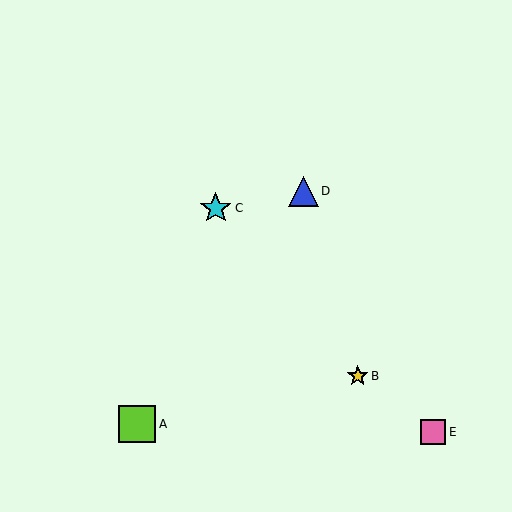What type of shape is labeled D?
Shape D is a blue triangle.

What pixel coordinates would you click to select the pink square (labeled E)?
Click at (433, 432) to select the pink square E.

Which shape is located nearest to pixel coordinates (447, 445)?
The pink square (labeled E) at (433, 432) is nearest to that location.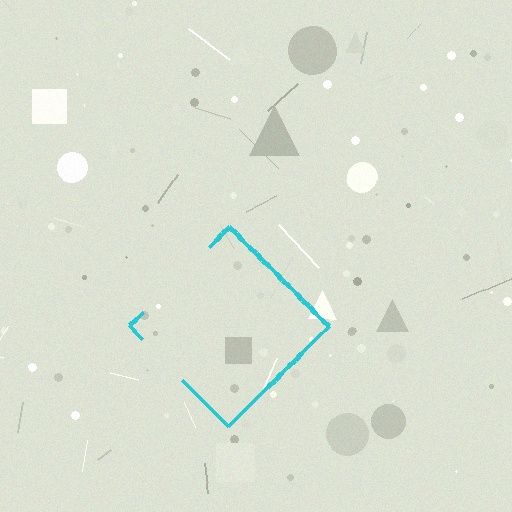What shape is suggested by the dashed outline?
The dashed outline suggests a diamond.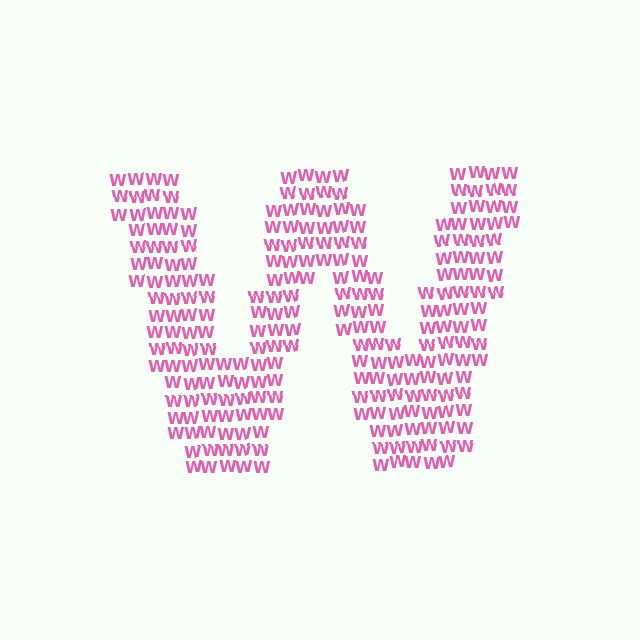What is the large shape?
The large shape is the letter W.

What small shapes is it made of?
It is made of small letter W's.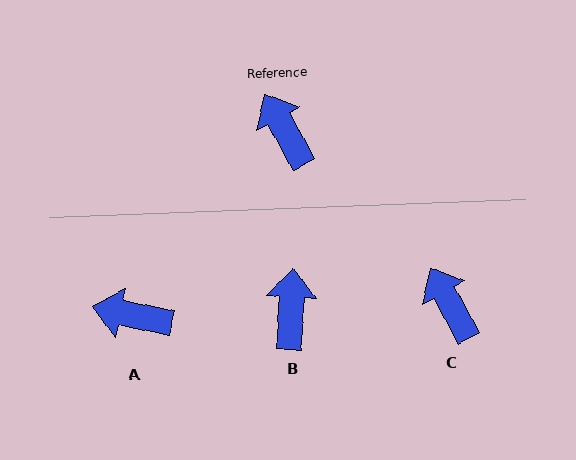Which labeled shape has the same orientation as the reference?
C.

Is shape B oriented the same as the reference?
No, it is off by about 32 degrees.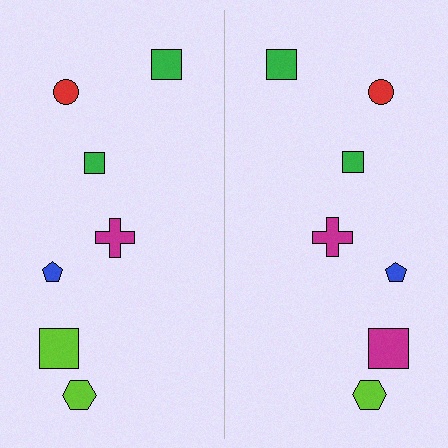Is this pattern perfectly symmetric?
No, the pattern is not perfectly symmetric. The magenta square on the right side breaks the symmetry — its mirror counterpart is lime.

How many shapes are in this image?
There are 14 shapes in this image.